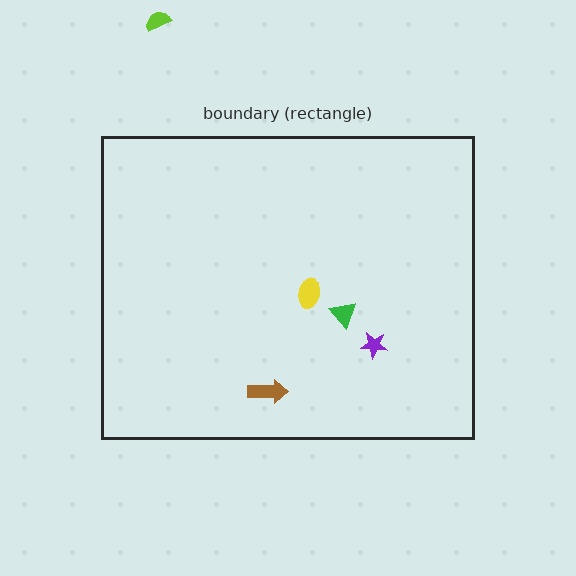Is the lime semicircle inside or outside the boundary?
Outside.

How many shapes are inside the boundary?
4 inside, 1 outside.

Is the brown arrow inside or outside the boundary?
Inside.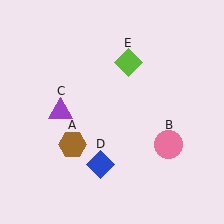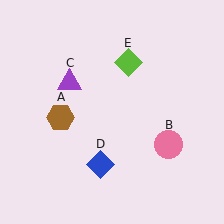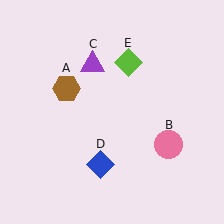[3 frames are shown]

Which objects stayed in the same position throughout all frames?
Pink circle (object B) and blue diamond (object D) and lime diamond (object E) remained stationary.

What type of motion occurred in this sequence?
The brown hexagon (object A), purple triangle (object C) rotated clockwise around the center of the scene.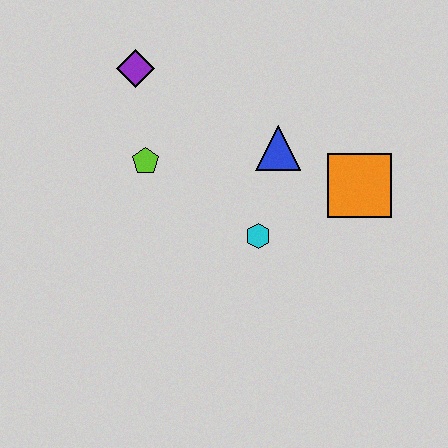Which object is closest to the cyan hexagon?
The blue triangle is closest to the cyan hexagon.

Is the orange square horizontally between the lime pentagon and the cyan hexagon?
No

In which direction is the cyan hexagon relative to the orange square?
The cyan hexagon is to the left of the orange square.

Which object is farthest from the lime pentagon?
The orange square is farthest from the lime pentagon.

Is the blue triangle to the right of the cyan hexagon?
Yes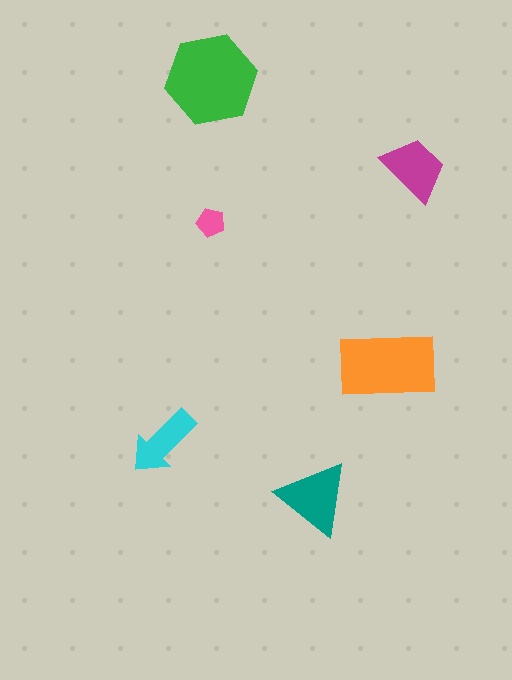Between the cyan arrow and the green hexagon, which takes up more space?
The green hexagon.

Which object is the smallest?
The pink pentagon.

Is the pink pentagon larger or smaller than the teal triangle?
Smaller.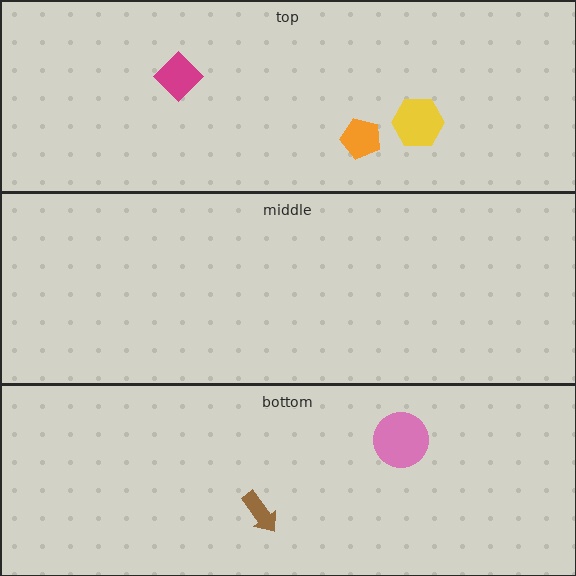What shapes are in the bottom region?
The brown arrow, the pink circle.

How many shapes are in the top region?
3.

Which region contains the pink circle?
The bottom region.